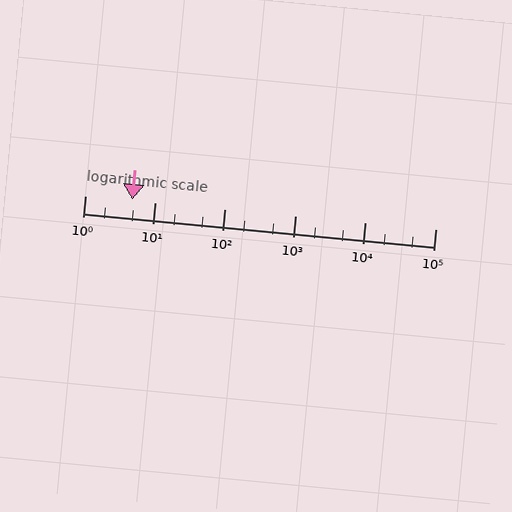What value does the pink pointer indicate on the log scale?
The pointer indicates approximately 4.8.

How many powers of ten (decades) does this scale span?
The scale spans 5 decades, from 1 to 100000.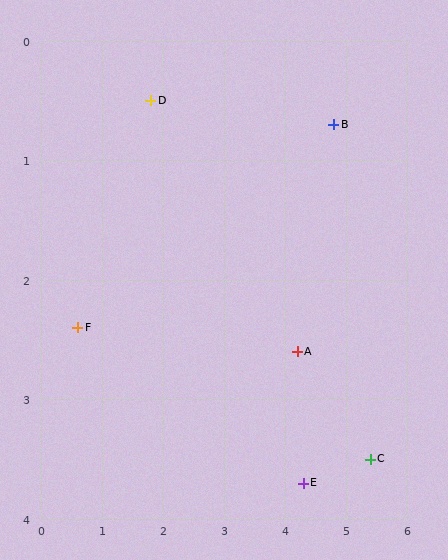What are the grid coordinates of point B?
Point B is at approximately (4.8, 0.7).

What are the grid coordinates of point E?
Point E is at approximately (4.3, 3.7).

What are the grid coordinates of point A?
Point A is at approximately (4.2, 2.6).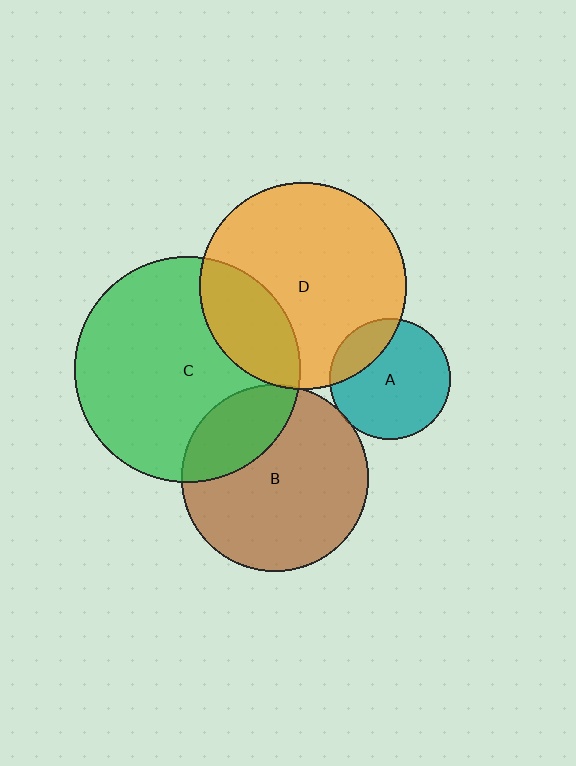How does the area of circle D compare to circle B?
Approximately 1.2 times.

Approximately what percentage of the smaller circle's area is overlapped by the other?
Approximately 25%.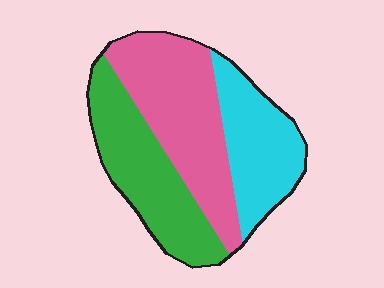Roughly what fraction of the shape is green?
Green covers around 35% of the shape.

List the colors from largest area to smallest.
From largest to smallest: pink, green, cyan.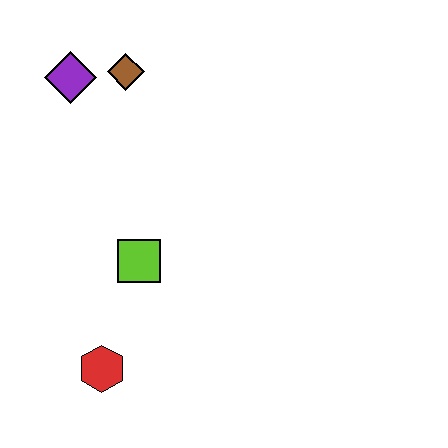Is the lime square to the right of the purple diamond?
Yes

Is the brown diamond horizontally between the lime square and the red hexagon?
Yes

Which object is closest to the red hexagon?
The lime square is closest to the red hexagon.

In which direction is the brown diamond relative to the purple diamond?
The brown diamond is to the right of the purple diamond.